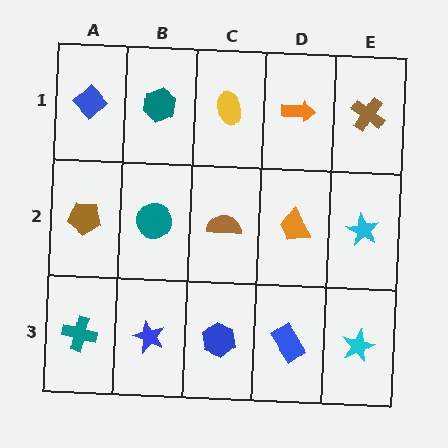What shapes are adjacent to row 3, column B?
A teal circle (row 2, column B), a teal cross (row 3, column A), a blue hexagon (row 3, column C).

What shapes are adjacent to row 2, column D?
An orange arrow (row 1, column D), a blue rectangle (row 3, column D), a brown semicircle (row 2, column C), a cyan star (row 2, column E).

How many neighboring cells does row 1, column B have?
3.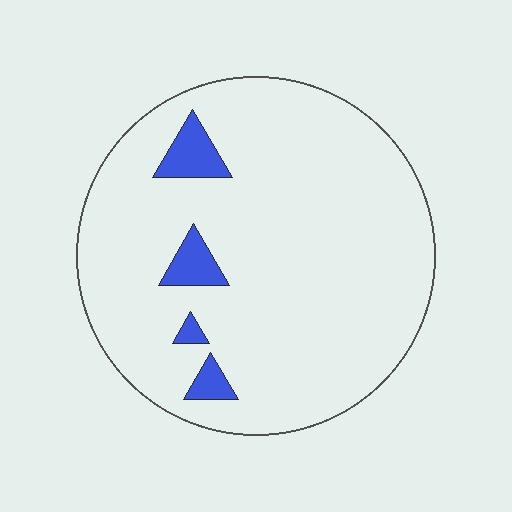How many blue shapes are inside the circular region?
4.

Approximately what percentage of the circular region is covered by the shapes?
Approximately 5%.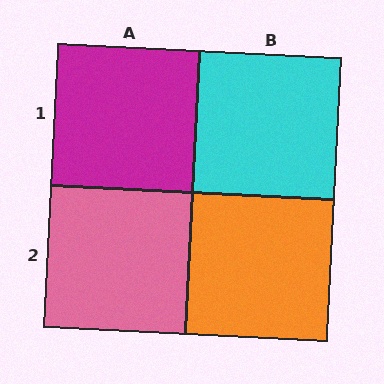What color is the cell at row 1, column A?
Magenta.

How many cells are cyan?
1 cell is cyan.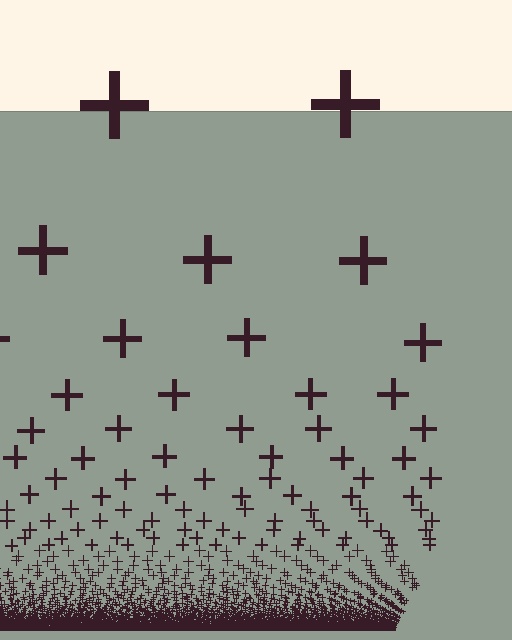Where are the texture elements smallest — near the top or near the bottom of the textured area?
Near the bottom.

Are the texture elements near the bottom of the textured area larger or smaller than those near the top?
Smaller. The gradient is inverted — elements near the bottom are smaller and denser.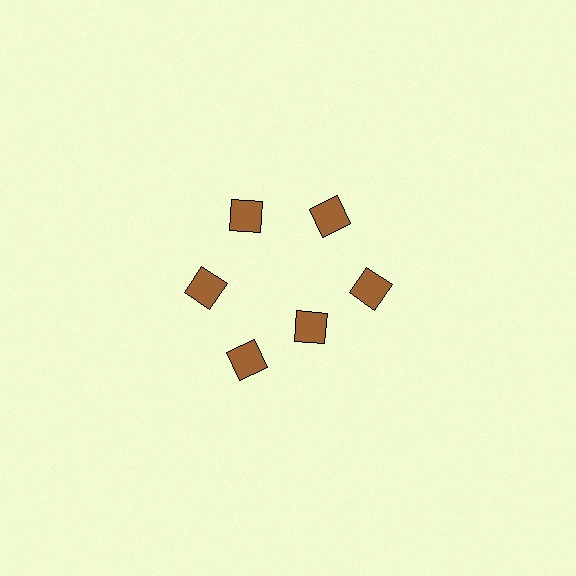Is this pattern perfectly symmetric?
No. The 6 brown diamonds are arranged in a ring, but one element near the 5 o'clock position is pulled inward toward the center, breaking the 6-fold rotational symmetry.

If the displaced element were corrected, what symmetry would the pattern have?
It would have 6-fold rotational symmetry — the pattern would map onto itself every 60 degrees.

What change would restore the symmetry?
The symmetry would be restored by moving it outward, back onto the ring so that all 6 diamonds sit at equal angles and equal distance from the center.